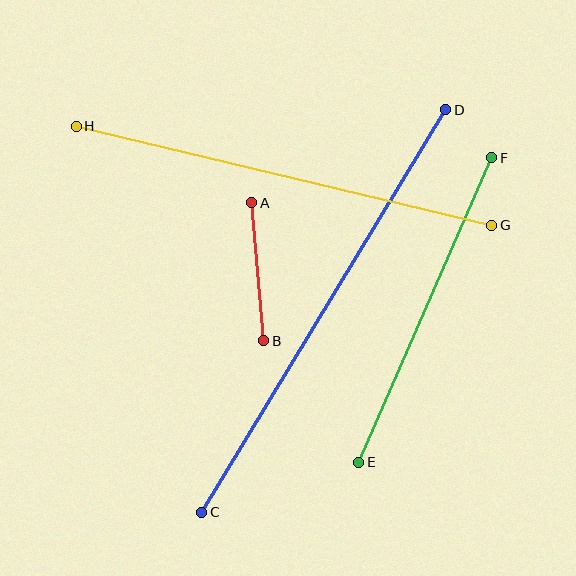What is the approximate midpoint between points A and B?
The midpoint is at approximately (258, 272) pixels.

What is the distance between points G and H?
The distance is approximately 427 pixels.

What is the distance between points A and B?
The distance is approximately 138 pixels.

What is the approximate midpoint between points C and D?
The midpoint is at approximately (324, 311) pixels.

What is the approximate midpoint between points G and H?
The midpoint is at approximately (284, 176) pixels.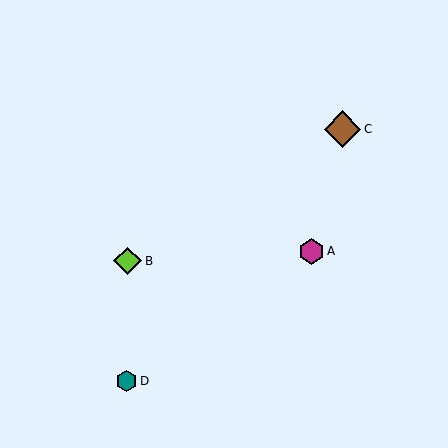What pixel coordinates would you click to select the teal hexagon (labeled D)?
Click at (127, 381) to select the teal hexagon D.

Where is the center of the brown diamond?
The center of the brown diamond is at (343, 129).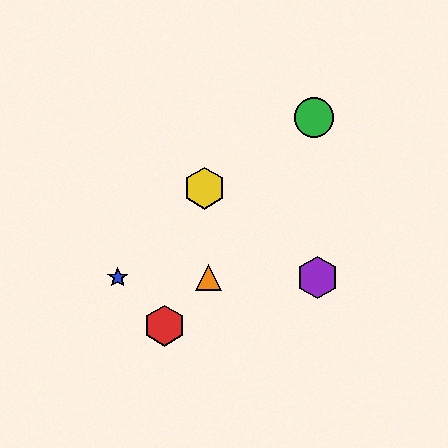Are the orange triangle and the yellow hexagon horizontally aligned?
No, the orange triangle is at y≈278 and the yellow hexagon is at y≈188.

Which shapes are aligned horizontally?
The blue star, the purple hexagon, the orange triangle are aligned horizontally.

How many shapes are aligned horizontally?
3 shapes (the blue star, the purple hexagon, the orange triangle) are aligned horizontally.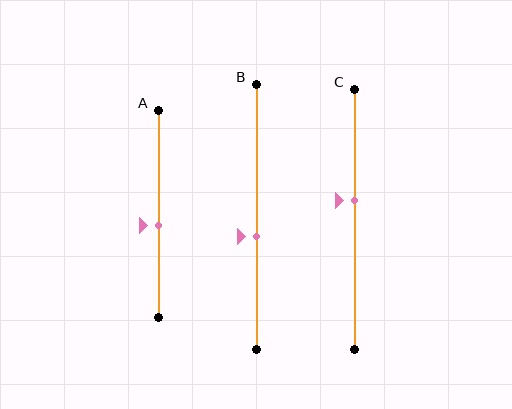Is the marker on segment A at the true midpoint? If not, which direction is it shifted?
No, the marker on segment A is shifted downward by about 6% of the segment length.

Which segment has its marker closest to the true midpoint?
Segment A has its marker closest to the true midpoint.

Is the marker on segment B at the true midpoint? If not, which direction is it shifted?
No, the marker on segment B is shifted downward by about 7% of the segment length.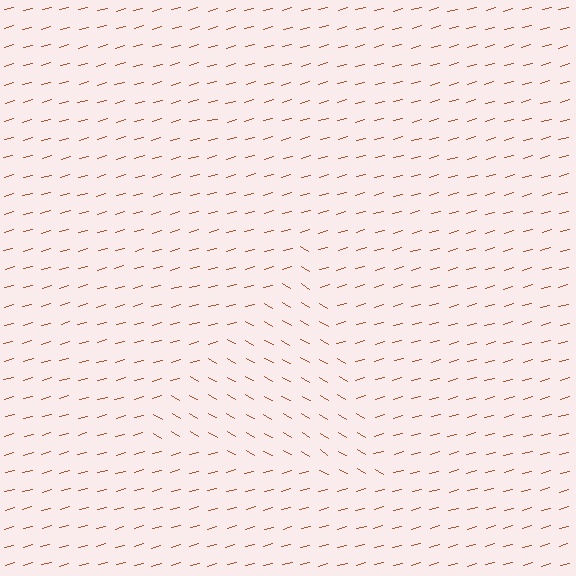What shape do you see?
I see a triangle.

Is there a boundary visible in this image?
Yes, there is a texture boundary formed by a change in line orientation.